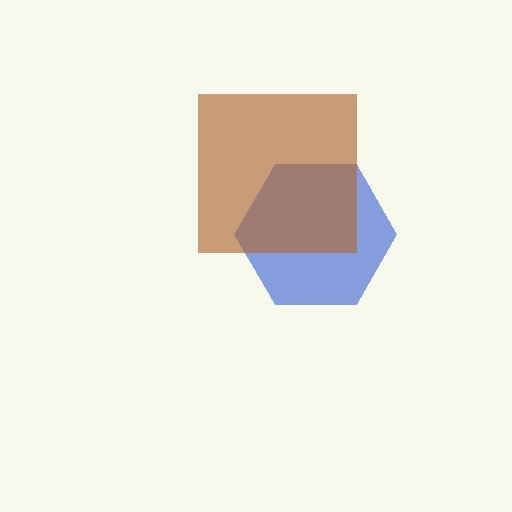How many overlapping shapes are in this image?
There are 2 overlapping shapes in the image.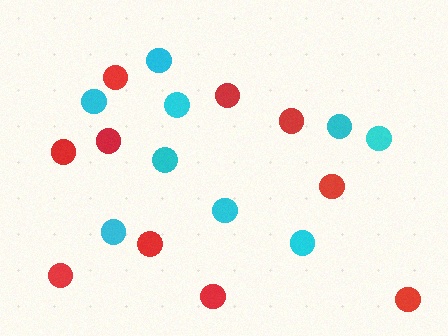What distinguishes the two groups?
There are 2 groups: one group of red circles (10) and one group of cyan circles (9).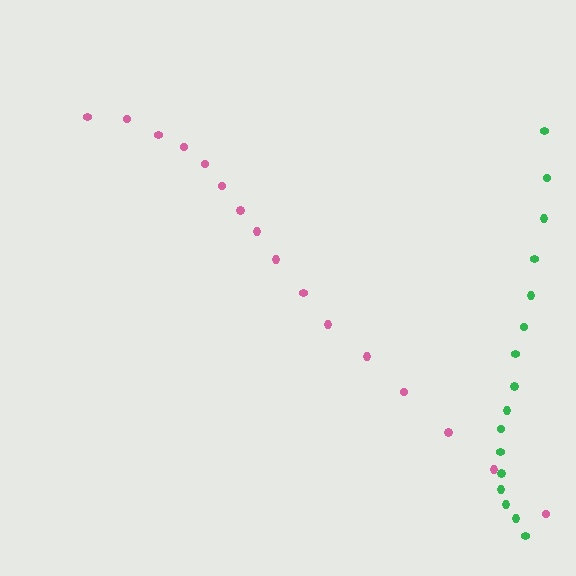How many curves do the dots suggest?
There are 2 distinct paths.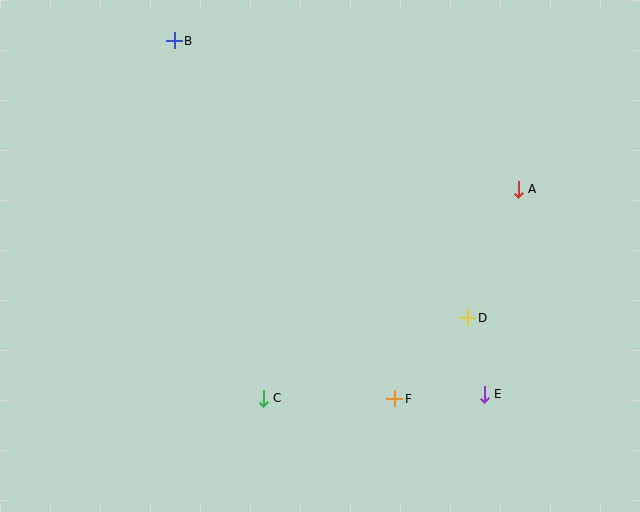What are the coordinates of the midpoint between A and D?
The midpoint between A and D is at (493, 254).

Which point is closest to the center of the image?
Point C at (263, 398) is closest to the center.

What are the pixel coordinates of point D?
Point D is at (468, 318).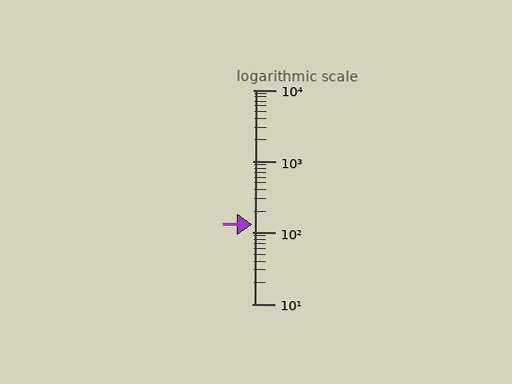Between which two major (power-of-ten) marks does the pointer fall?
The pointer is between 100 and 1000.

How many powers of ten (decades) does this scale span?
The scale spans 3 decades, from 10 to 10000.